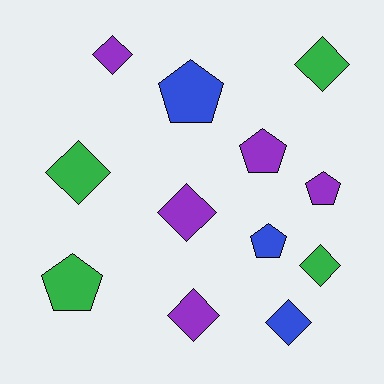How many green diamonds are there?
There are 3 green diamonds.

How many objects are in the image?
There are 12 objects.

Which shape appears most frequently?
Diamond, with 7 objects.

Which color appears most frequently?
Purple, with 5 objects.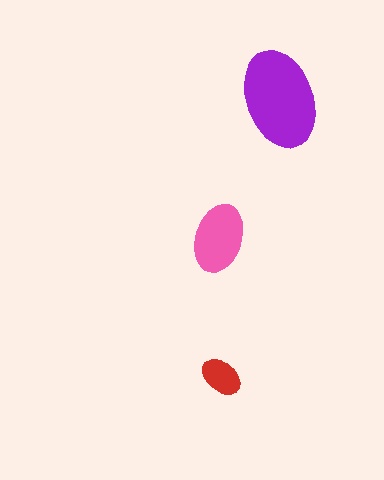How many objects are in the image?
There are 3 objects in the image.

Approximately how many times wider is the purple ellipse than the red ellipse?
About 2.5 times wider.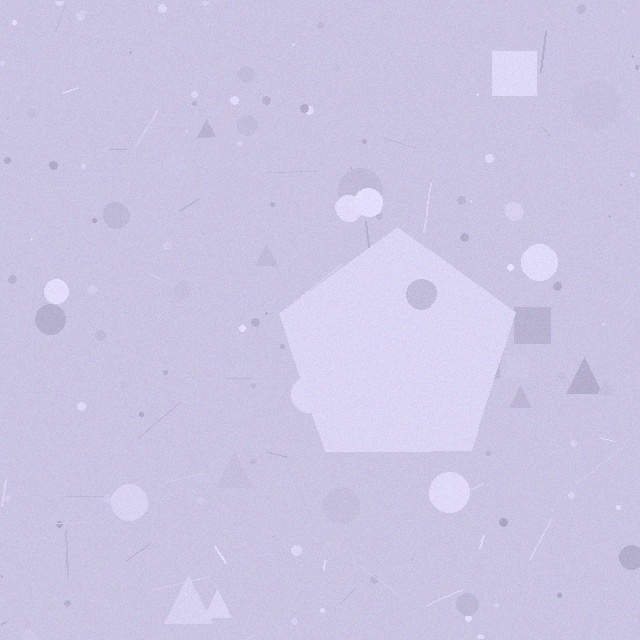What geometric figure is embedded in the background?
A pentagon is embedded in the background.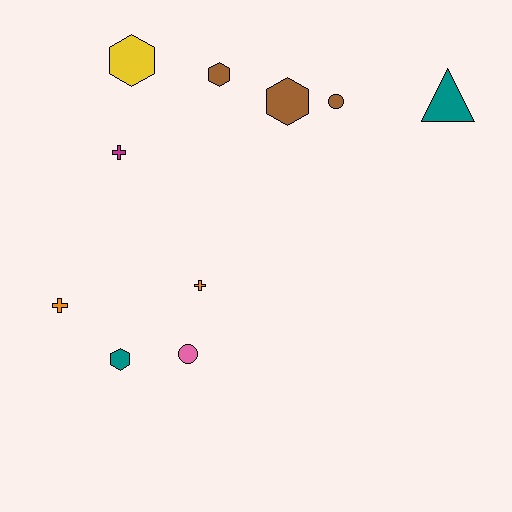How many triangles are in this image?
There is 1 triangle.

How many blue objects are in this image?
There are no blue objects.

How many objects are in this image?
There are 10 objects.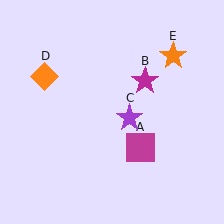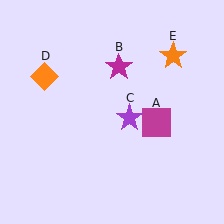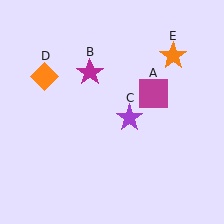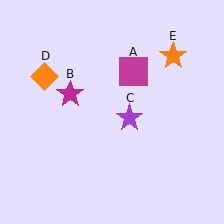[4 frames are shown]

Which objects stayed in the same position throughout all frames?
Purple star (object C) and orange diamond (object D) and orange star (object E) remained stationary.